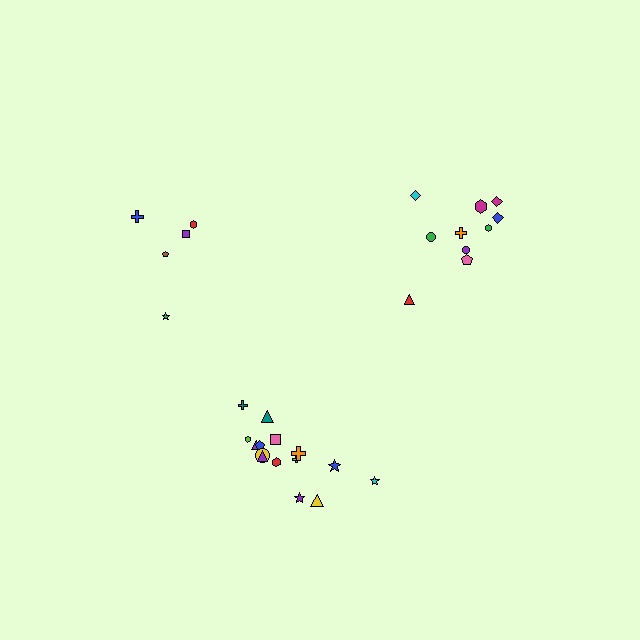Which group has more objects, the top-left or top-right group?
The top-right group.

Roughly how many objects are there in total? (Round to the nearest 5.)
Roughly 30 objects in total.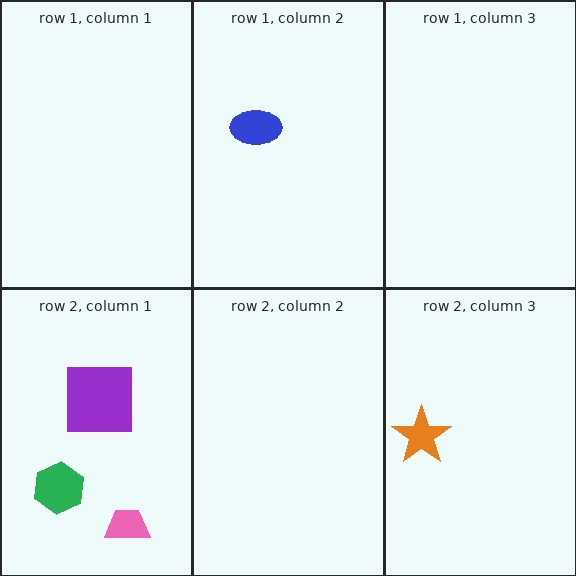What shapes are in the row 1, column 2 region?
The blue ellipse.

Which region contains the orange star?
The row 2, column 3 region.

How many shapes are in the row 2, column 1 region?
3.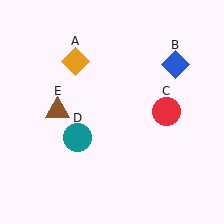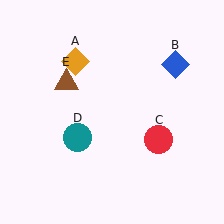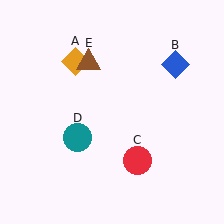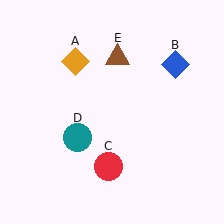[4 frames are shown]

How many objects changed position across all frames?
2 objects changed position: red circle (object C), brown triangle (object E).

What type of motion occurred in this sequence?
The red circle (object C), brown triangle (object E) rotated clockwise around the center of the scene.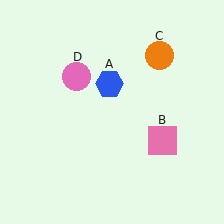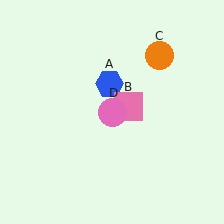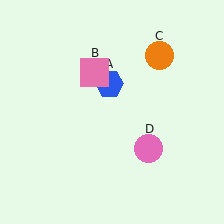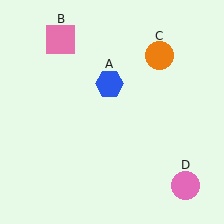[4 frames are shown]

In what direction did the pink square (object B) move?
The pink square (object B) moved up and to the left.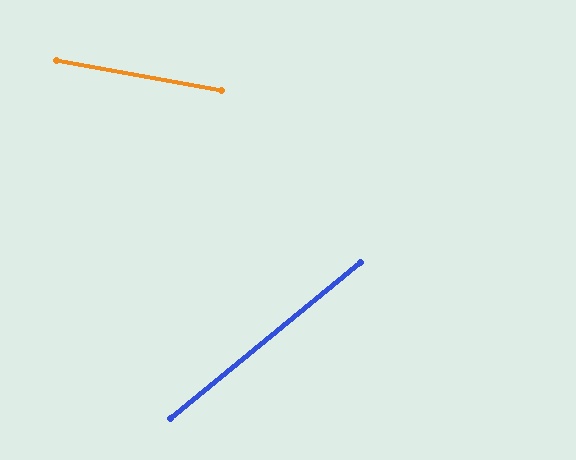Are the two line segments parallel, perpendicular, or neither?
Neither parallel nor perpendicular — they differ by about 50°.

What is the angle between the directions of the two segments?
Approximately 50 degrees.